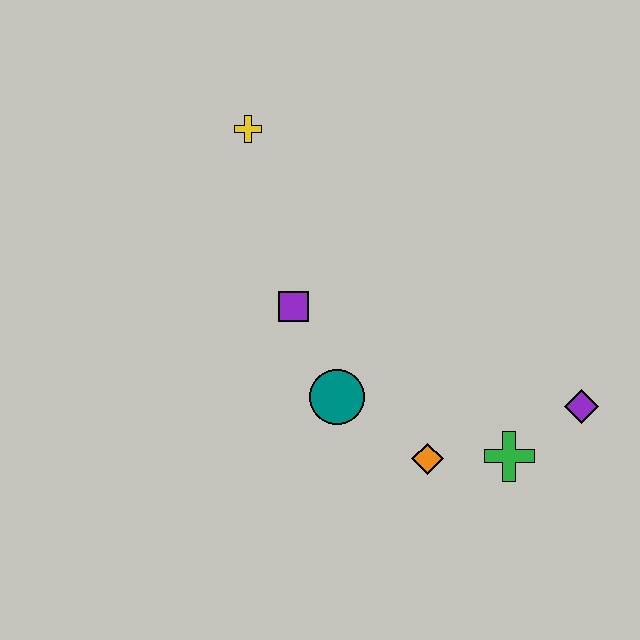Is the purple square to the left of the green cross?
Yes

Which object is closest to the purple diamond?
The green cross is closest to the purple diamond.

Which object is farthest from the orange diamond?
The yellow cross is farthest from the orange diamond.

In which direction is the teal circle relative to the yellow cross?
The teal circle is below the yellow cross.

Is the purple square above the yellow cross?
No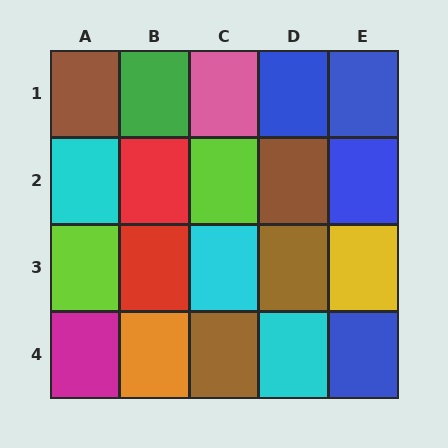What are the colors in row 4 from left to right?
Magenta, orange, brown, cyan, blue.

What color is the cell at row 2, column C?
Lime.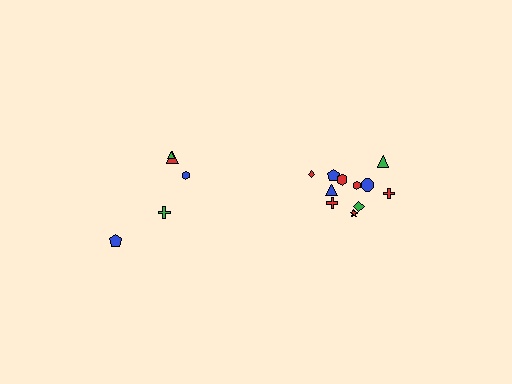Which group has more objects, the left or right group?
The right group.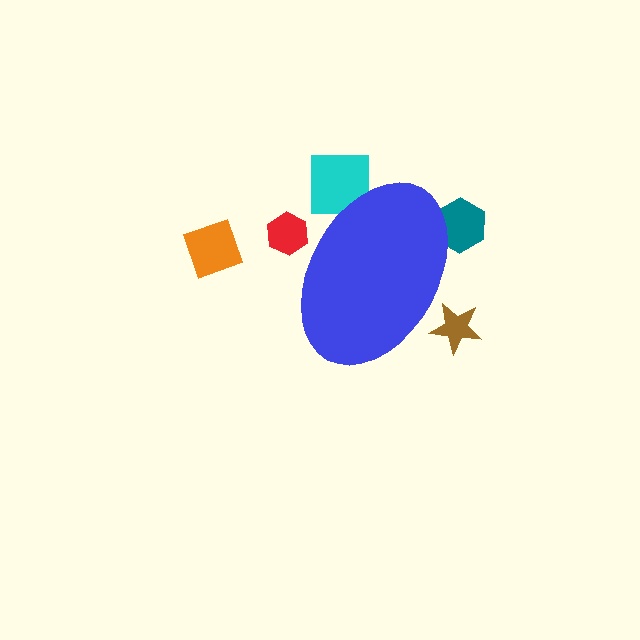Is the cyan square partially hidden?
Yes, the cyan square is partially hidden behind the blue ellipse.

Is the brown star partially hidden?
Yes, the brown star is partially hidden behind the blue ellipse.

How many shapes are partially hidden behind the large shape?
4 shapes are partially hidden.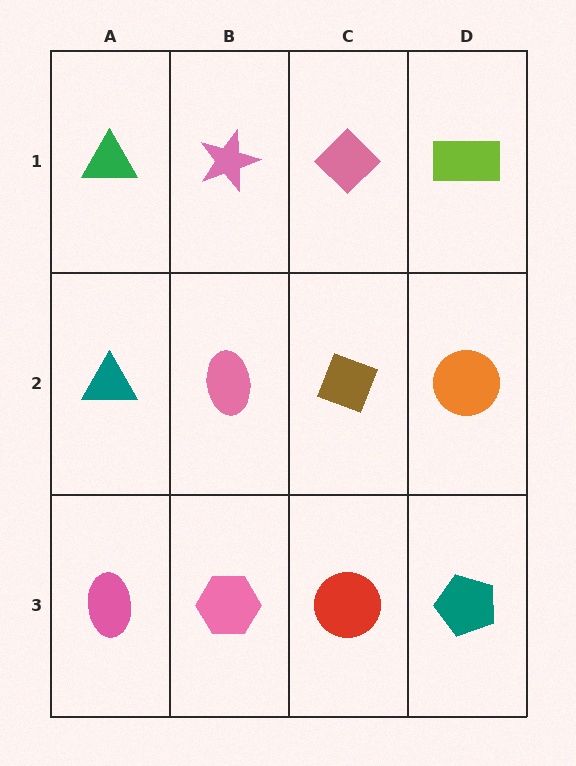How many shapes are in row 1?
4 shapes.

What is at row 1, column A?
A green triangle.